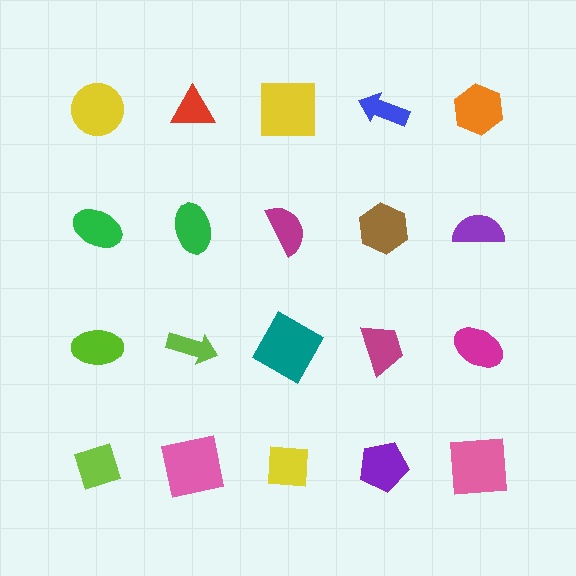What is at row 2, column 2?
A green ellipse.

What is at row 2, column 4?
A brown hexagon.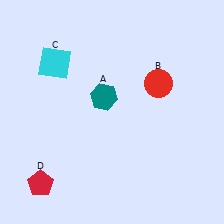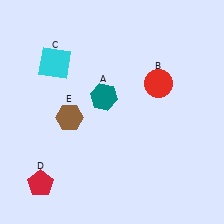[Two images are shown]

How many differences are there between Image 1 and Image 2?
There is 1 difference between the two images.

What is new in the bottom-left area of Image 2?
A brown hexagon (E) was added in the bottom-left area of Image 2.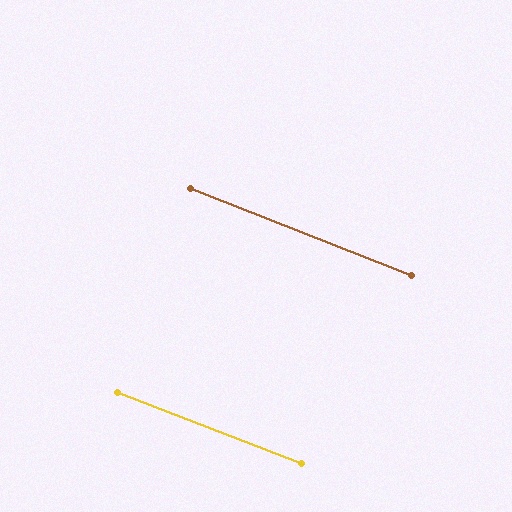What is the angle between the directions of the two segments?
Approximately 1 degree.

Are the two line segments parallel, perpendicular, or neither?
Parallel — their directions differ by only 0.6°.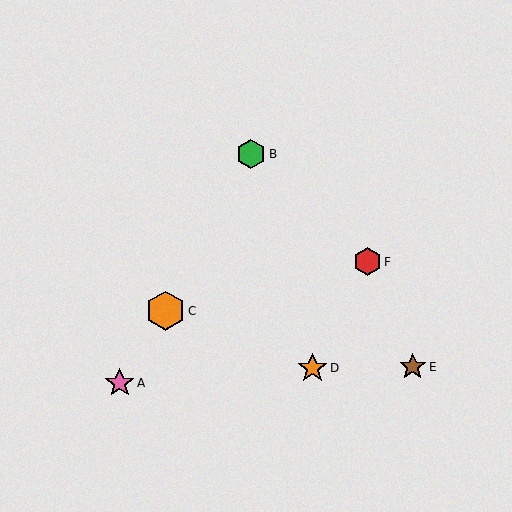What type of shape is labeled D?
Shape D is an orange star.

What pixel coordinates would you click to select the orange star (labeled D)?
Click at (313, 368) to select the orange star D.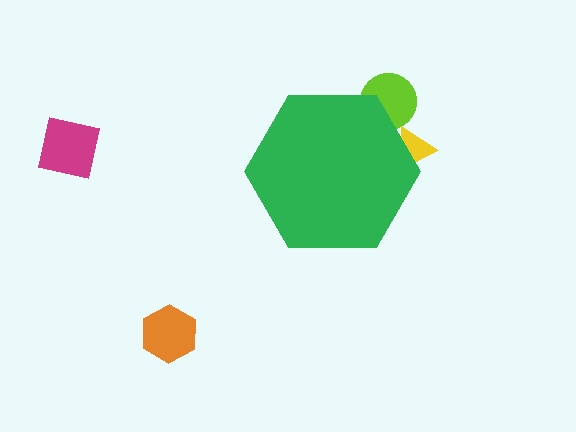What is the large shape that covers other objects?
A green hexagon.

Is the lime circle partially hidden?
Yes, the lime circle is partially hidden behind the green hexagon.